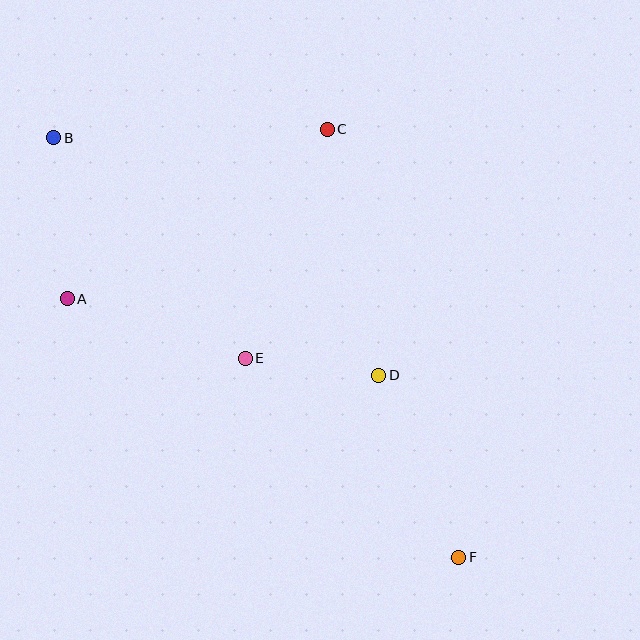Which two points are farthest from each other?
Points B and F are farthest from each other.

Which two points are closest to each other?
Points D and E are closest to each other.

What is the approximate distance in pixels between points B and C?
The distance between B and C is approximately 274 pixels.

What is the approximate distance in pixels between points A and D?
The distance between A and D is approximately 320 pixels.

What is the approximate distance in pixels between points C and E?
The distance between C and E is approximately 243 pixels.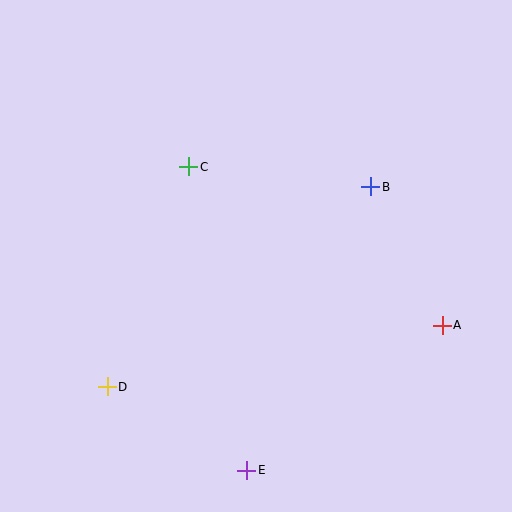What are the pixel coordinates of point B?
Point B is at (371, 187).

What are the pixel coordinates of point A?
Point A is at (442, 325).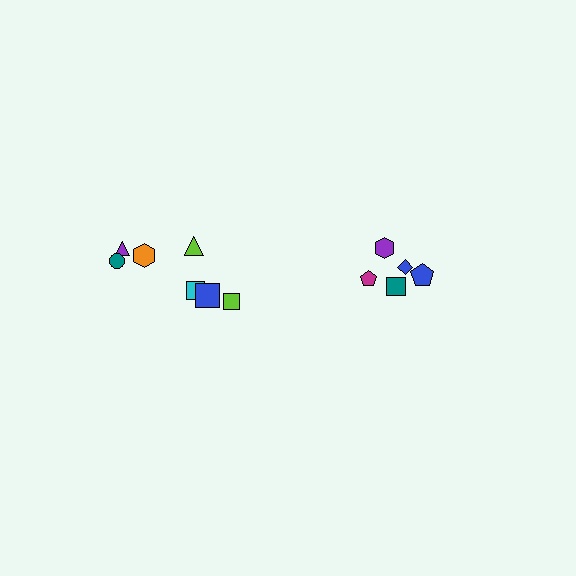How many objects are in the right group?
There are 5 objects.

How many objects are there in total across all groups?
There are 12 objects.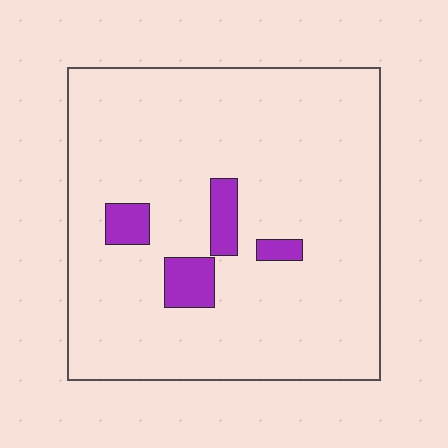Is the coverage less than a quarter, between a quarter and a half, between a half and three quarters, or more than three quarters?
Less than a quarter.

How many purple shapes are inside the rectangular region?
4.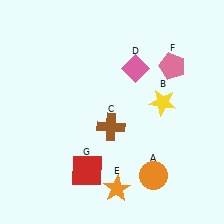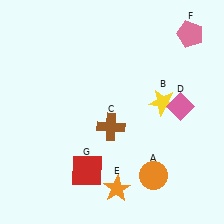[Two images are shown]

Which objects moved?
The objects that moved are: the pink diamond (D), the pink pentagon (F).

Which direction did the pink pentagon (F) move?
The pink pentagon (F) moved up.